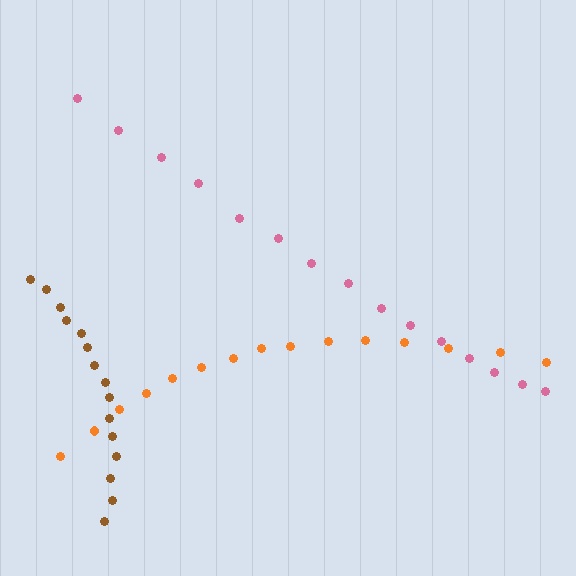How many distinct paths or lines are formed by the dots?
There are 3 distinct paths.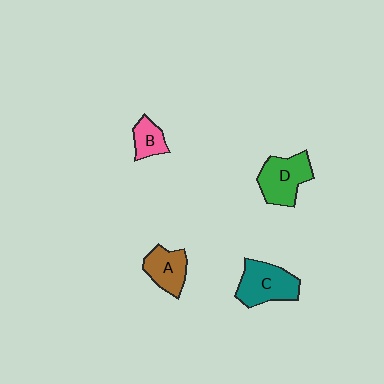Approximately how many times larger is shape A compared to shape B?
Approximately 1.5 times.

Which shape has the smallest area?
Shape B (pink).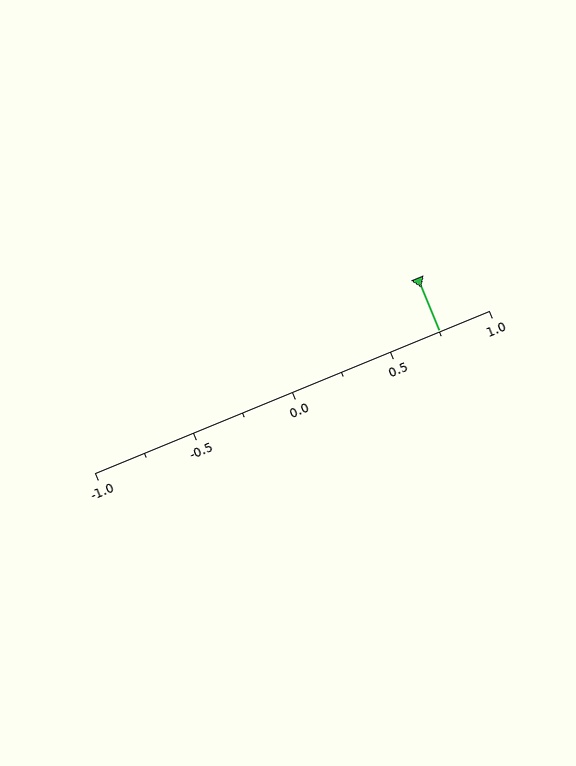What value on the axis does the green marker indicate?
The marker indicates approximately 0.75.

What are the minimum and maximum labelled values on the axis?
The axis runs from -1.0 to 1.0.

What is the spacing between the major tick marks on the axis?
The major ticks are spaced 0.5 apart.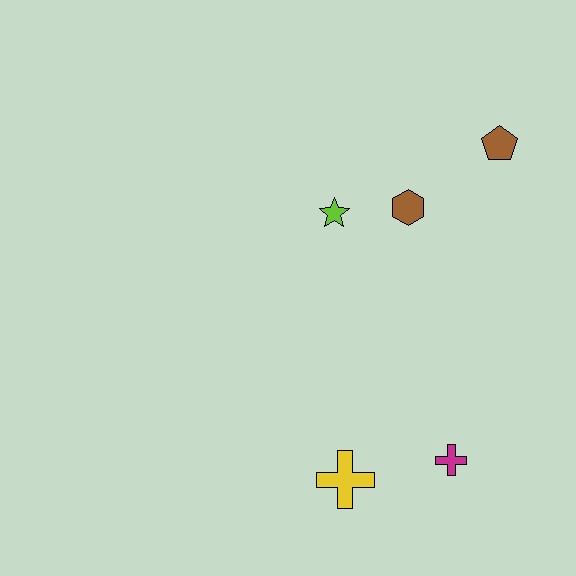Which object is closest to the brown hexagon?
The lime star is closest to the brown hexagon.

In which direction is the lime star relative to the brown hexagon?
The lime star is to the left of the brown hexagon.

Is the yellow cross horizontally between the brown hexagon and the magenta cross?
No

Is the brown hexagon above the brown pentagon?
No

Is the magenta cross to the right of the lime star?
Yes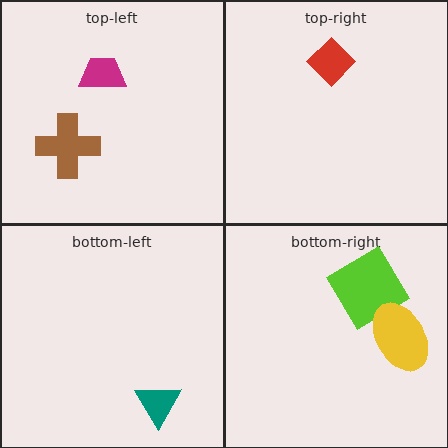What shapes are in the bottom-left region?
The teal triangle.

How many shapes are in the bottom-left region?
1.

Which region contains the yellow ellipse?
The bottom-right region.